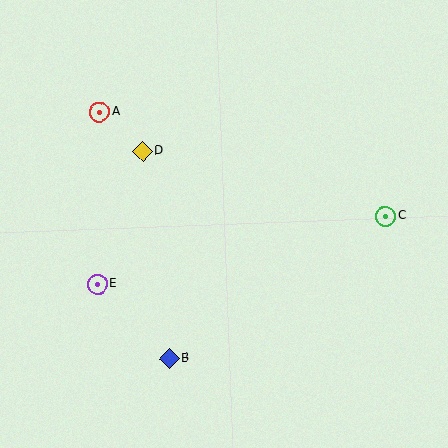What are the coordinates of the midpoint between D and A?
The midpoint between D and A is at (121, 131).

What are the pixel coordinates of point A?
Point A is at (99, 112).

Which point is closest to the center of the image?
Point D at (142, 151) is closest to the center.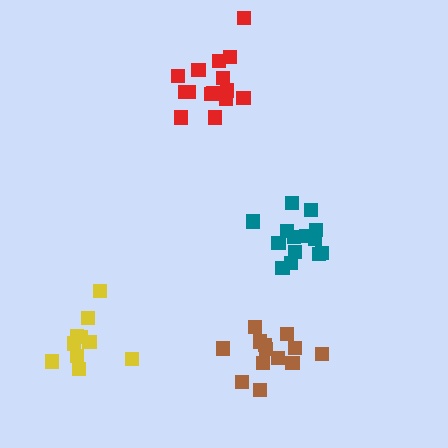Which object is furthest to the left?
The yellow cluster is leftmost.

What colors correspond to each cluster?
The clusters are colored: teal, yellow, red, brown.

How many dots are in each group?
Group 1: 14 dots, Group 2: 10 dots, Group 3: 15 dots, Group 4: 13 dots (52 total).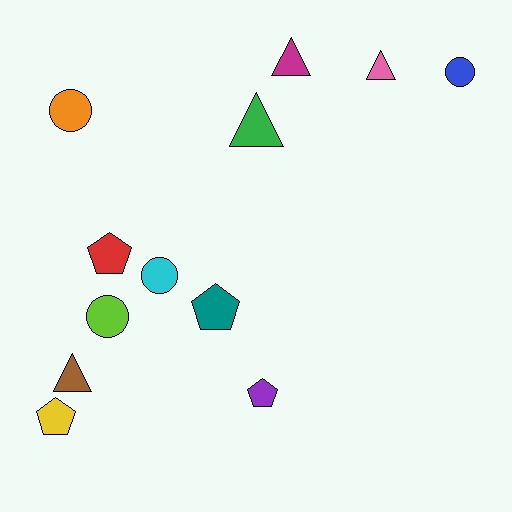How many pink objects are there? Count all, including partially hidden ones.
There is 1 pink object.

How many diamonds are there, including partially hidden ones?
There are no diamonds.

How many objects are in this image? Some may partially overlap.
There are 12 objects.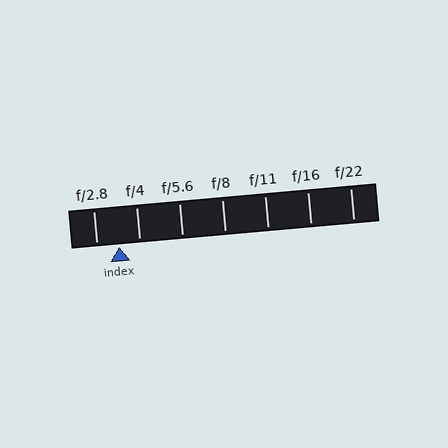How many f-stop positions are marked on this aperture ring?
There are 7 f-stop positions marked.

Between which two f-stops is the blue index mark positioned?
The index mark is between f/2.8 and f/4.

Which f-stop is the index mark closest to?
The index mark is closest to f/4.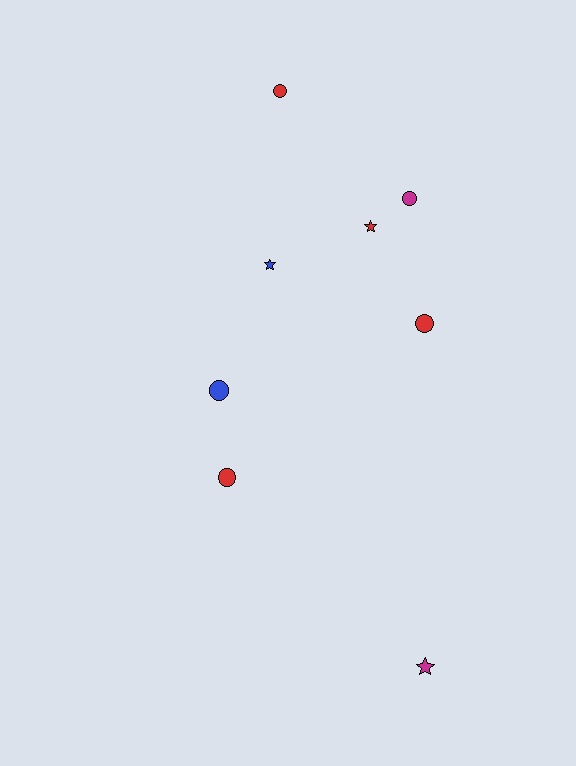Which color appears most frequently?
Red, with 4 objects.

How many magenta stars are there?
There is 1 magenta star.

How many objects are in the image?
There are 8 objects.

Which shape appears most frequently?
Circle, with 5 objects.